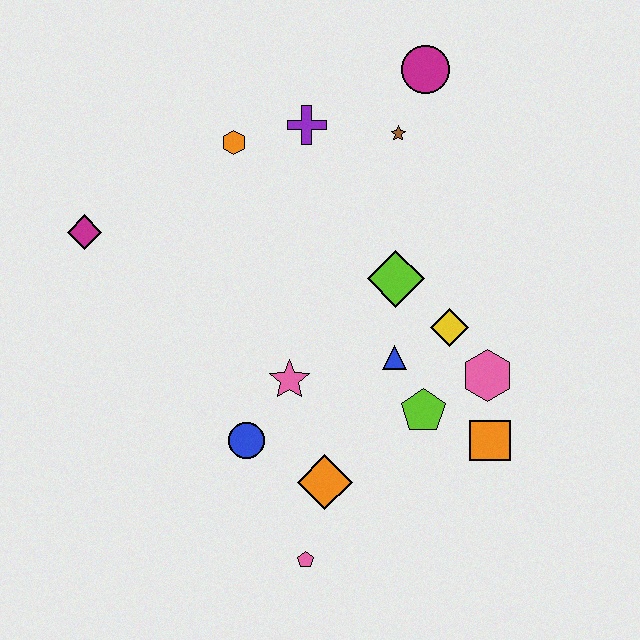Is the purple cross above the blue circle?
Yes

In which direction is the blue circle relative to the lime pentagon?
The blue circle is to the left of the lime pentagon.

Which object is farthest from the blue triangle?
The magenta diamond is farthest from the blue triangle.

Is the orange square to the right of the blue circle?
Yes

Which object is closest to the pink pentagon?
The orange diamond is closest to the pink pentagon.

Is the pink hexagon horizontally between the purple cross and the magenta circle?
No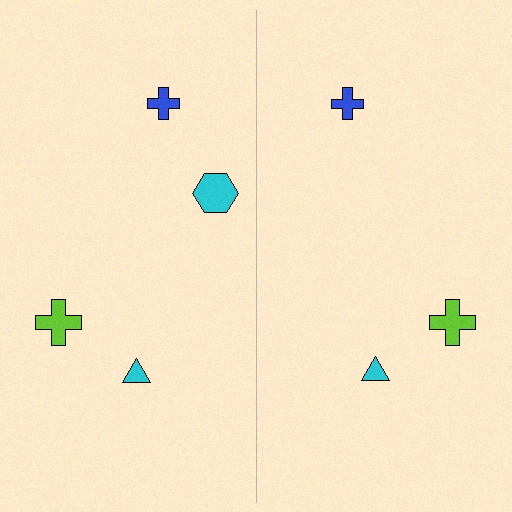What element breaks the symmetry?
A cyan hexagon is missing from the right side.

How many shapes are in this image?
There are 7 shapes in this image.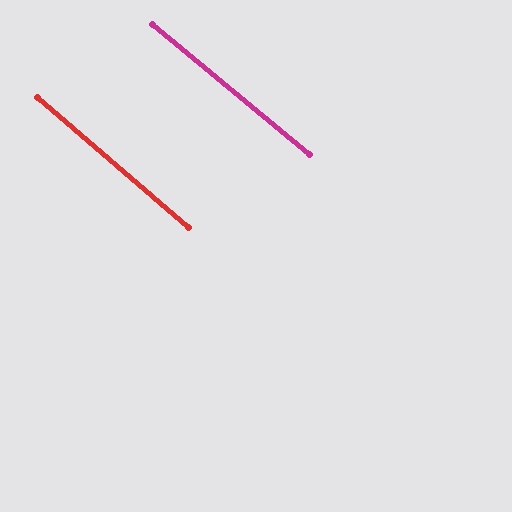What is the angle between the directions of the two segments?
Approximately 1 degree.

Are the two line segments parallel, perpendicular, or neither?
Parallel — their directions differ by only 1.4°.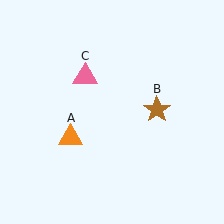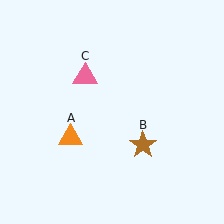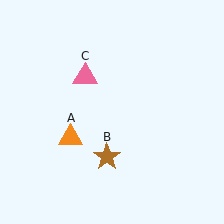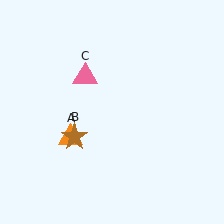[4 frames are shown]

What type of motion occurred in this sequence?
The brown star (object B) rotated clockwise around the center of the scene.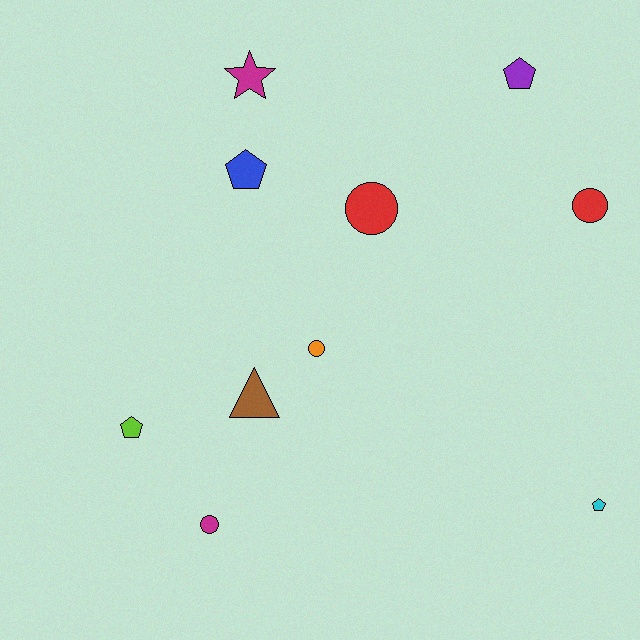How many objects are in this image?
There are 10 objects.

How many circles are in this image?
There are 4 circles.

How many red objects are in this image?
There are 2 red objects.